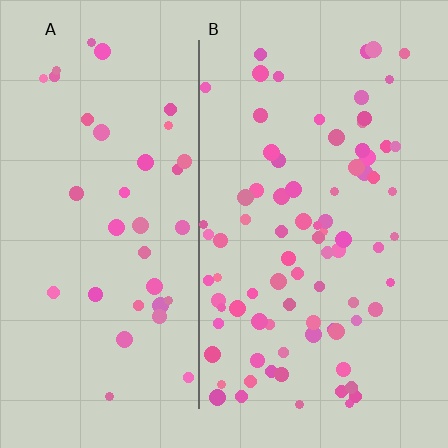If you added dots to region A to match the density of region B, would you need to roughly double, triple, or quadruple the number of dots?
Approximately double.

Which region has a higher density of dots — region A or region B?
B (the right).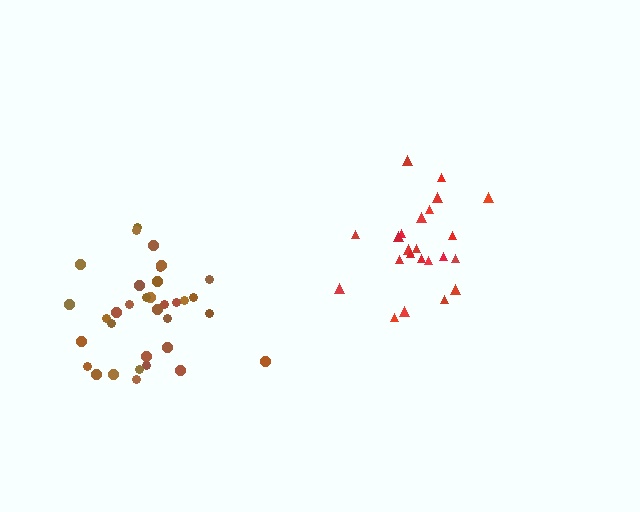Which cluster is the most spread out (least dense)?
Red.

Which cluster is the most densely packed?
Brown.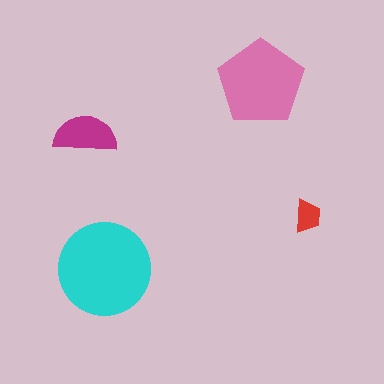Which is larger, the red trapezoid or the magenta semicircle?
The magenta semicircle.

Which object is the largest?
The cyan circle.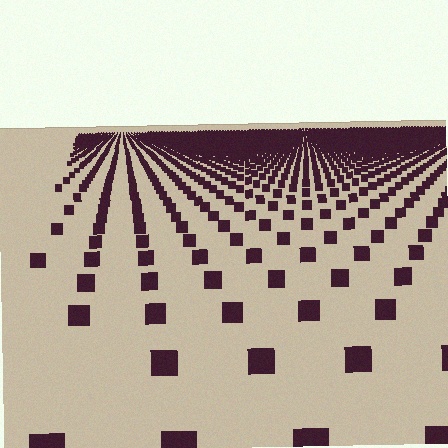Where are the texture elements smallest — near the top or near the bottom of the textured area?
Near the top.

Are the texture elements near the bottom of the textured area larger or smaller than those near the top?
Larger. Near the bottom, elements are closer to the viewer and appear at a bigger on-screen size.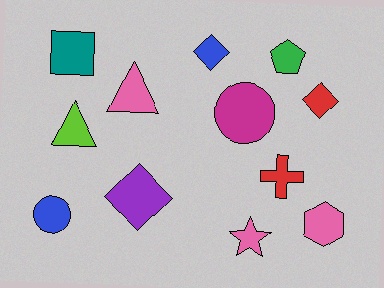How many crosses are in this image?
There is 1 cross.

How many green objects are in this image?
There is 1 green object.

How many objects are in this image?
There are 12 objects.